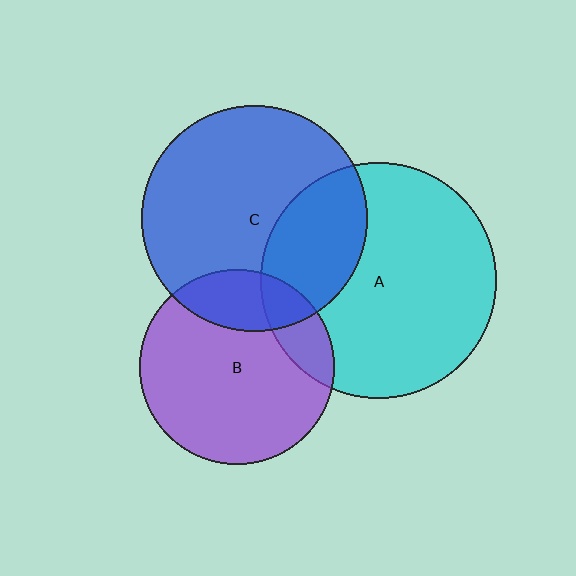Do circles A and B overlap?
Yes.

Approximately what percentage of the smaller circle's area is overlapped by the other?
Approximately 15%.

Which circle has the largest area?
Circle A (cyan).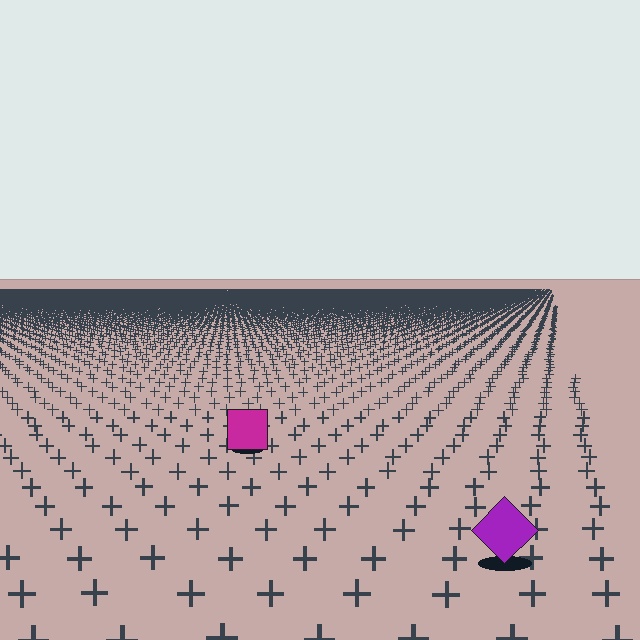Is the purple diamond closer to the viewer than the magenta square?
Yes. The purple diamond is closer — you can tell from the texture gradient: the ground texture is coarser near it.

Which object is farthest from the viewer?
The magenta square is farthest from the viewer. It appears smaller and the ground texture around it is denser.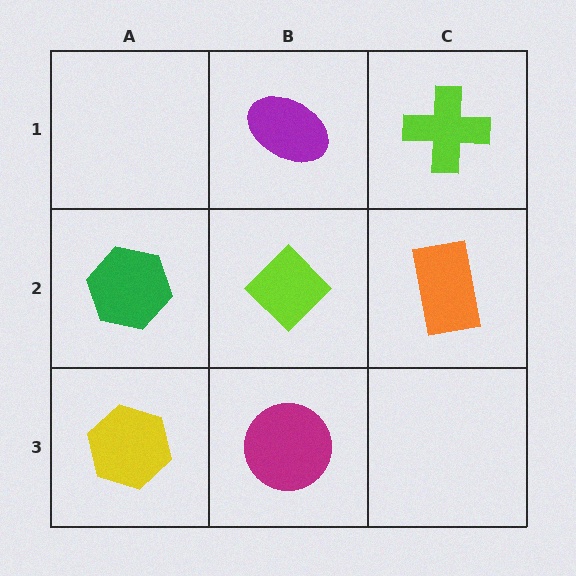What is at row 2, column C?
An orange rectangle.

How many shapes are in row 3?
2 shapes.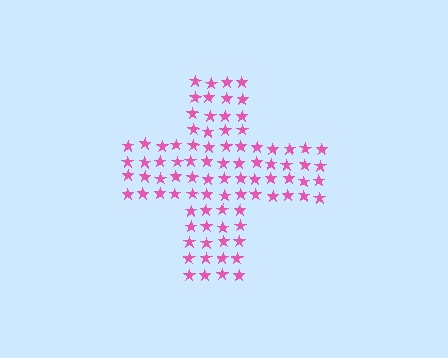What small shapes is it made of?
It is made of small stars.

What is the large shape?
The large shape is a cross.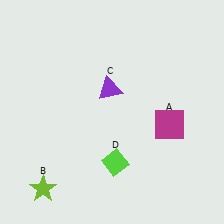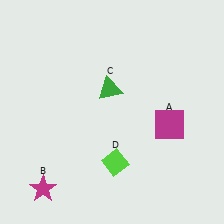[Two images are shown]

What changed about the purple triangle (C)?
In Image 1, C is purple. In Image 2, it changed to green.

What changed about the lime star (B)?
In Image 1, B is lime. In Image 2, it changed to magenta.